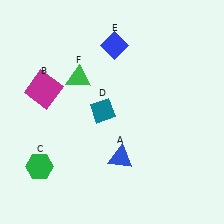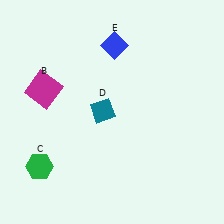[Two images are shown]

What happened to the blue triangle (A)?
The blue triangle (A) was removed in Image 2. It was in the bottom-right area of Image 1.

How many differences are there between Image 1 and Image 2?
There are 2 differences between the two images.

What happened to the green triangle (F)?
The green triangle (F) was removed in Image 2. It was in the top-left area of Image 1.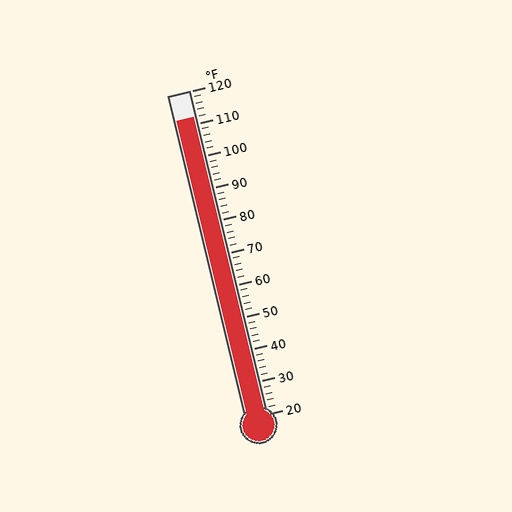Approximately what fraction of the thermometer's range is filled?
The thermometer is filled to approximately 90% of its range.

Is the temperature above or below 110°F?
The temperature is above 110°F.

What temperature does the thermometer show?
The thermometer shows approximately 112°F.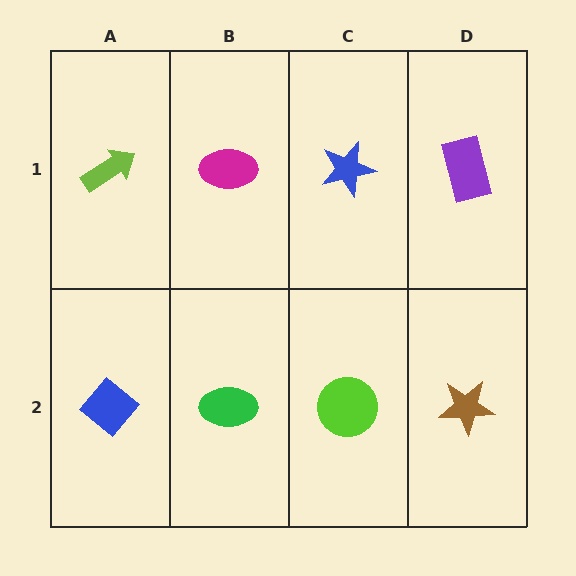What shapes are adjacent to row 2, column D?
A purple rectangle (row 1, column D), a lime circle (row 2, column C).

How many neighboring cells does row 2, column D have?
2.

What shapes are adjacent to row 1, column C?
A lime circle (row 2, column C), a magenta ellipse (row 1, column B), a purple rectangle (row 1, column D).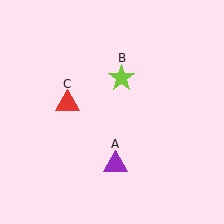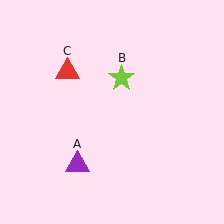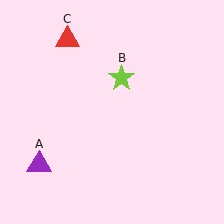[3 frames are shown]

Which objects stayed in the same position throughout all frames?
Lime star (object B) remained stationary.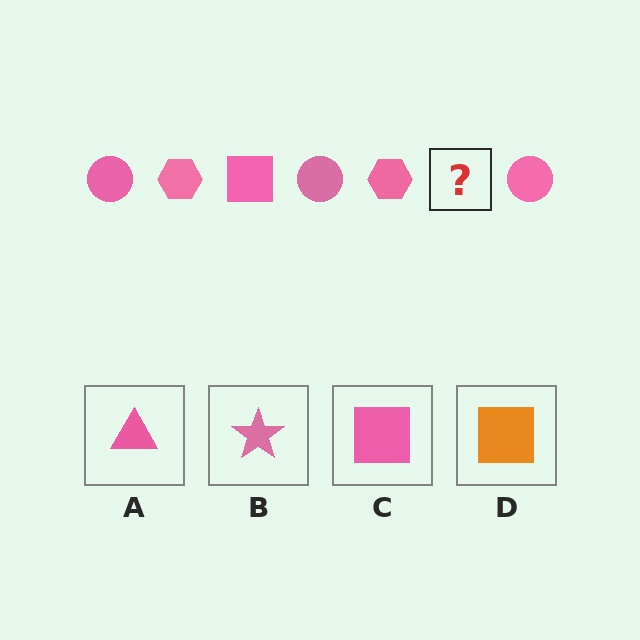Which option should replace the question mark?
Option C.